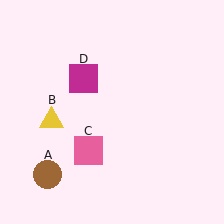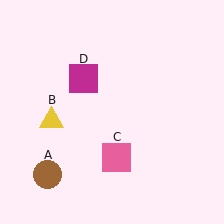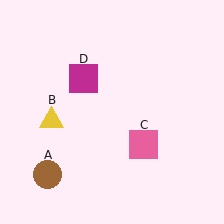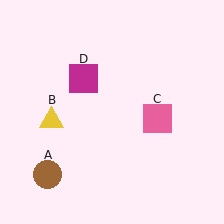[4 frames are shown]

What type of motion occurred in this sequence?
The pink square (object C) rotated counterclockwise around the center of the scene.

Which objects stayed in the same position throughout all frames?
Brown circle (object A) and yellow triangle (object B) and magenta square (object D) remained stationary.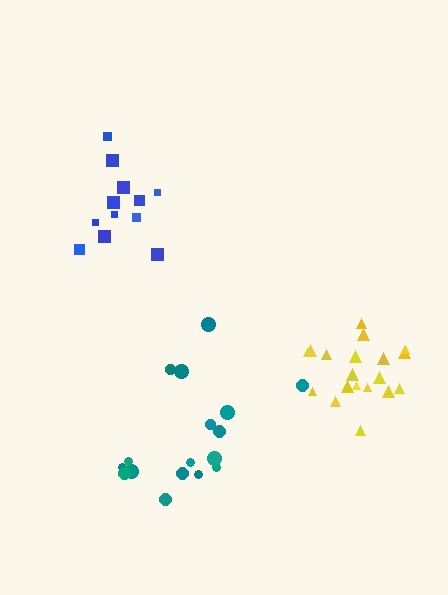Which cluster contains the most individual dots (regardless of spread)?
Yellow (19).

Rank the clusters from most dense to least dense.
yellow, blue, teal.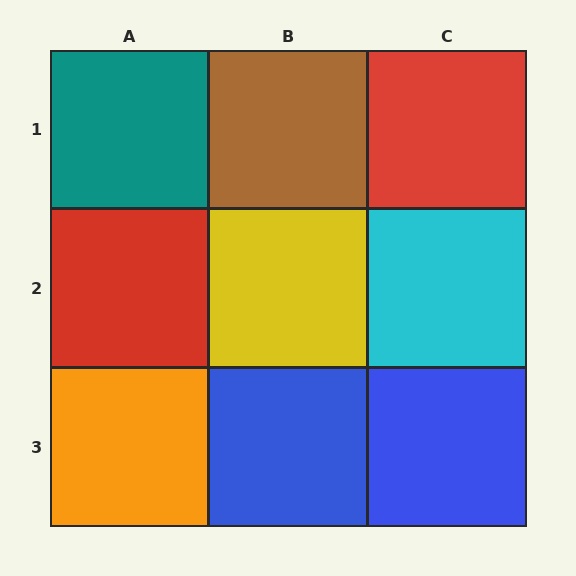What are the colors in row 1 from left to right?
Teal, brown, red.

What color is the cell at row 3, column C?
Blue.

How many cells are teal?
1 cell is teal.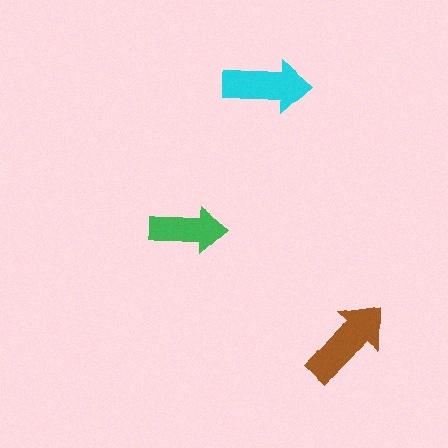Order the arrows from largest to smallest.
the brown one, the cyan one, the green one.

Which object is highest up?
The cyan arrow is topmost.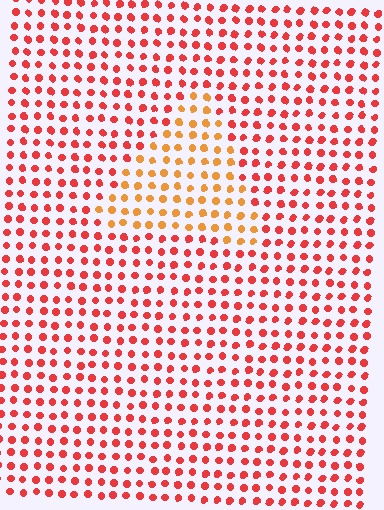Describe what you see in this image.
The image is filled with small red elements in a uniform arrangement. A triangle-shaped region is visible where the elements are tinted to a slightly different hue, forming a subtle color boundary.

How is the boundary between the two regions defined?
The boundary is defined purely by a slight shift in hue (about 33 degrees). Spacing, size, and orientation are identical on both sides.